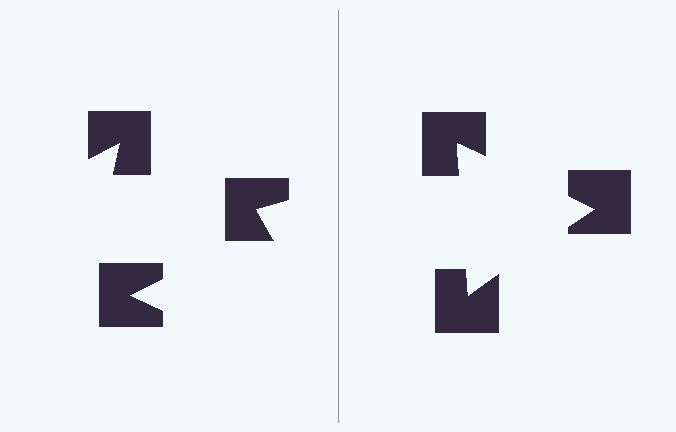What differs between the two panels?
The notched squares are positioned identically on both sides; only the wedge orientations differ. On the right they align to a triangle; on the left they are misaligned.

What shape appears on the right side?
An illusory triangle.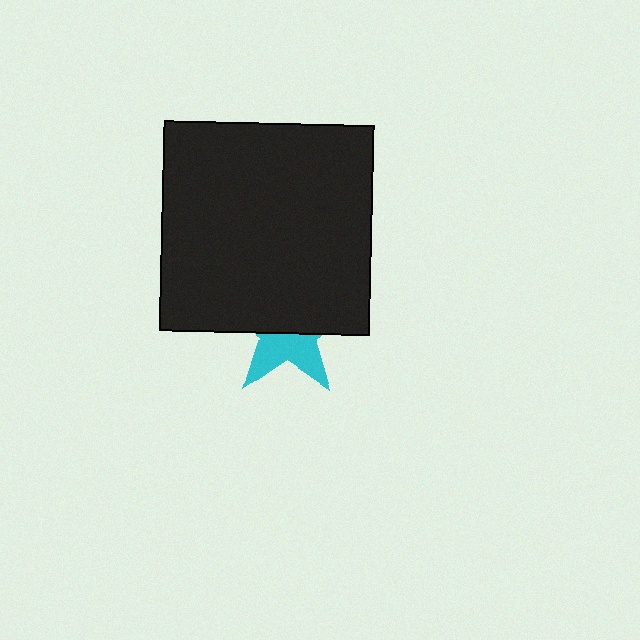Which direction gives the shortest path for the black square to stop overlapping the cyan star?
Moving up gives the shortest separation.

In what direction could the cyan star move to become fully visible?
The cyan star could move down. That would shift it out from behind the black square entirely.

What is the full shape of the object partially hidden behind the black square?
The partially hidden object is a cyan star.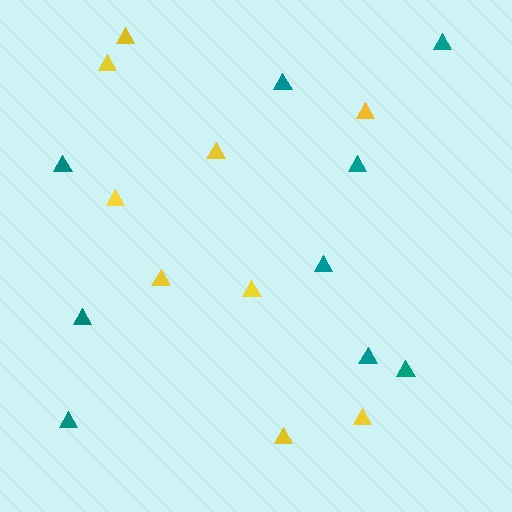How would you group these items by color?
There are 2 groups: one group of yellow triangles (9) and one group of teal triangles (9).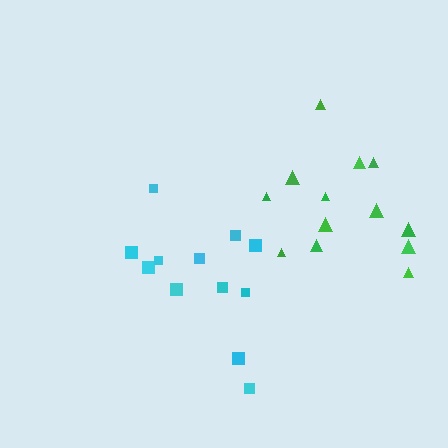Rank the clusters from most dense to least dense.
cyan, green.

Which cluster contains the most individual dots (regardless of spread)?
Green (13).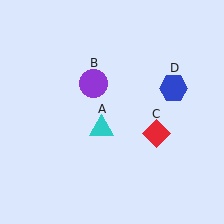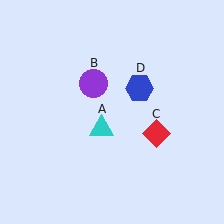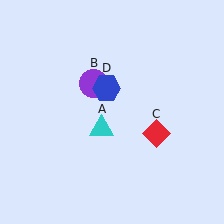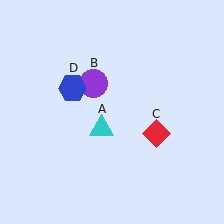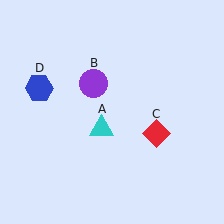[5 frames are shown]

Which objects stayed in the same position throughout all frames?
Cyan triangle (object A) and purple circle (object B) and red diamond (object C) remained stationary.